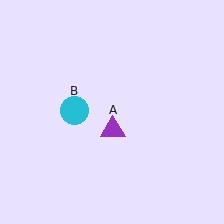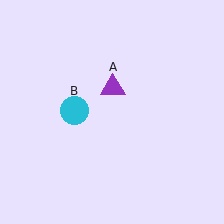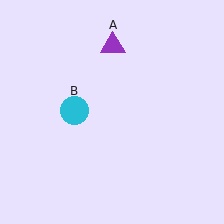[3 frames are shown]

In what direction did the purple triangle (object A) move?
The purple triangle (object A) moved up.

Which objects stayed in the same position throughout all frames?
Cyan circle (object B) remained stationary.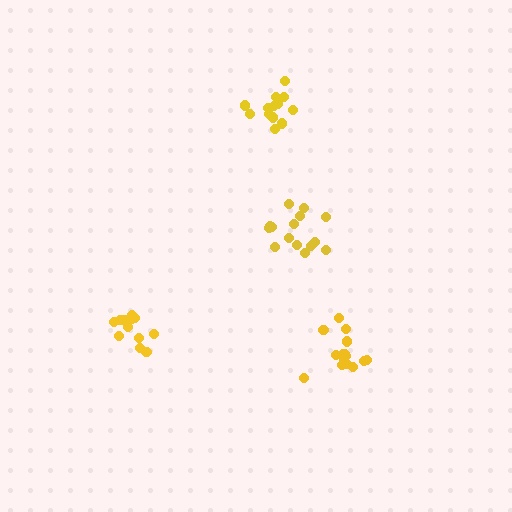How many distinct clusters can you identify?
There are 4 distinct clusters.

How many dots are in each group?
Group 1: 15 dots, Group 2: 12 dots, Group 3: 15 dots, Group 4: 15 dots (57 total).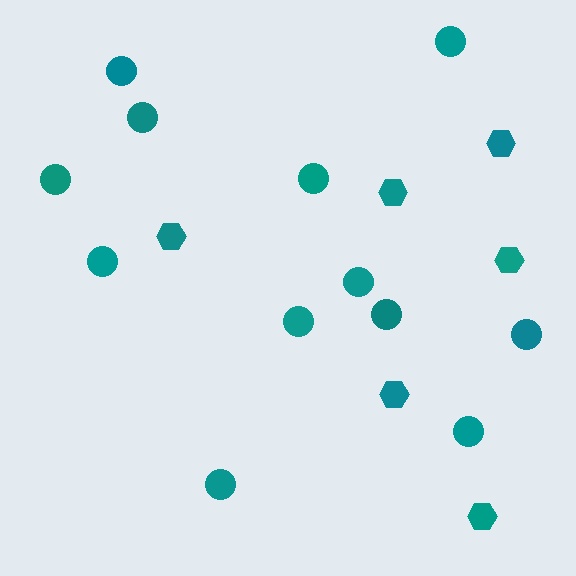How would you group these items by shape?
There are 2 groups: one group of hexagons (6) and one group of circles (12).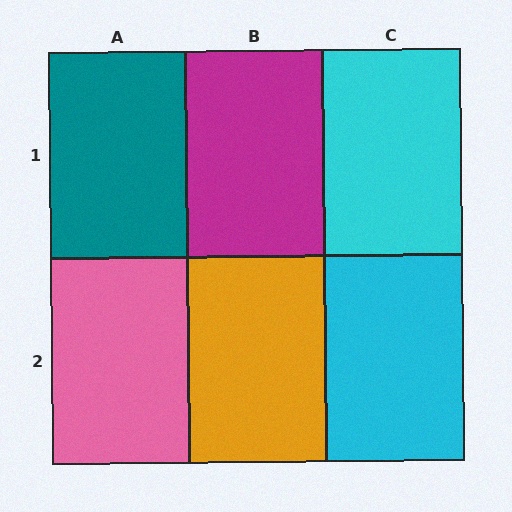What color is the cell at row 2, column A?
Pink.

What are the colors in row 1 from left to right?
Teal, magenta, cyan.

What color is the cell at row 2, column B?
Orange.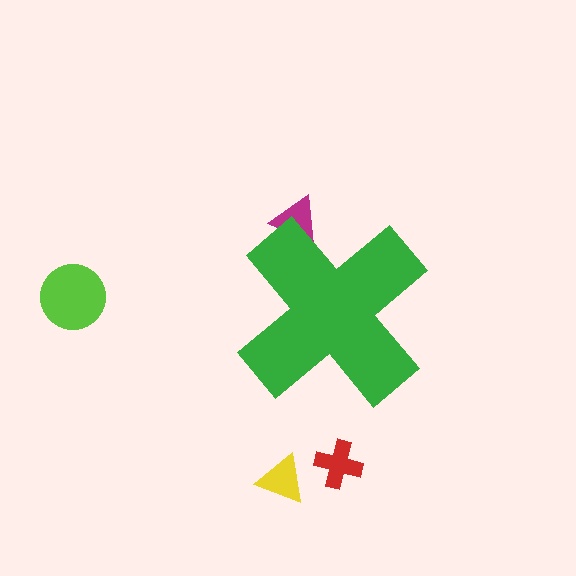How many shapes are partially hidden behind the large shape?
1 shape is partially hidden.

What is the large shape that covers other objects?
A green cross.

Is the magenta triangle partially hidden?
Yes, the magenta triangle is partially hidden behind the green cross.